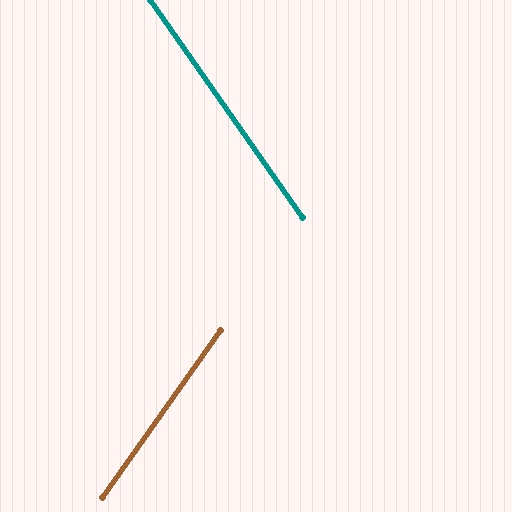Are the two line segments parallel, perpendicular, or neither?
Neither parallel nor perpendicular — they differ by about 70°.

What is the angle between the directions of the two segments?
Approximately 70 degrees.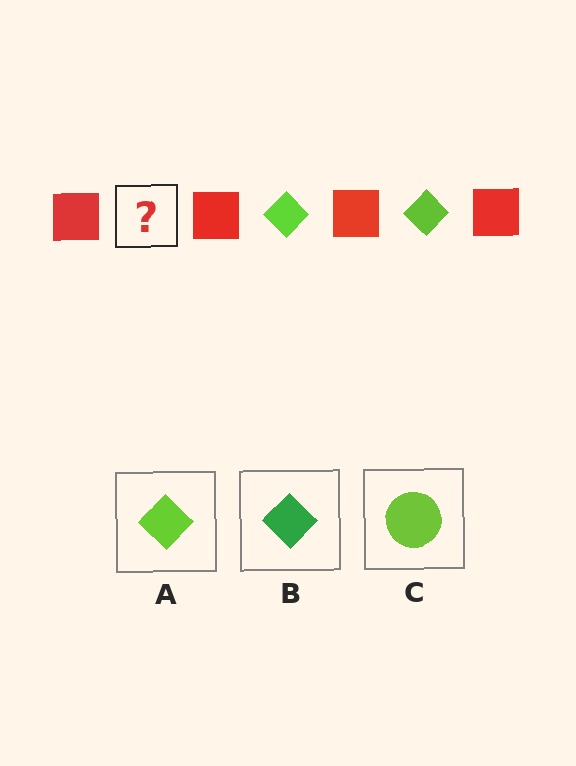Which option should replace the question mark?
Option A.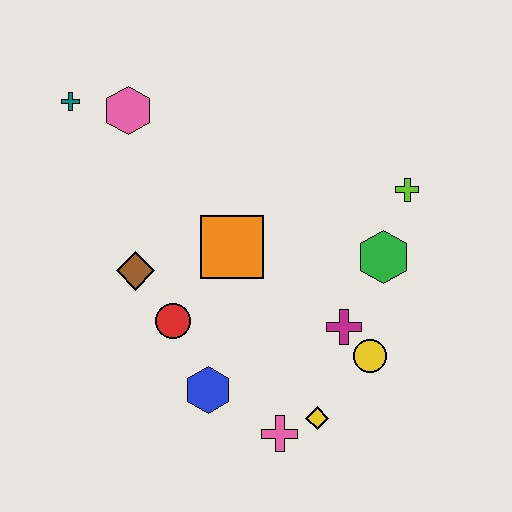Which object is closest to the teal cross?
The pink hexagon is closest to the teal cross.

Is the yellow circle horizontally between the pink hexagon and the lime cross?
Yes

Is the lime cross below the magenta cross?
No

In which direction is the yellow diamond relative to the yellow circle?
The yellow diamond is below the yellow circle.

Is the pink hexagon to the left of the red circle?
Yes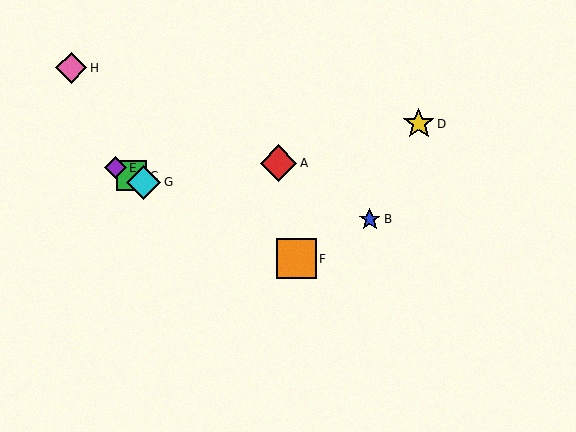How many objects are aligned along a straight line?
4 objects (C, E, F, G) are aligned along a straight line.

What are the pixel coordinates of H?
Object H is at (71, 68).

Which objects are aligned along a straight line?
Objects C, E, F, G are aligned along a straight line.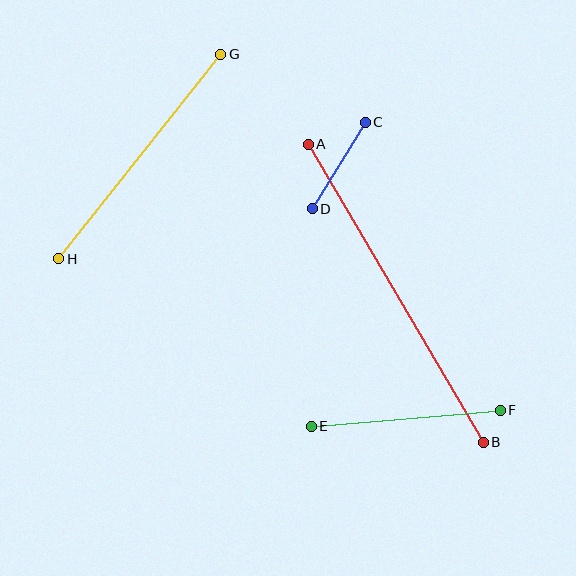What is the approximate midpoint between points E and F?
The midpoint is at approximately (406, 418) pixels.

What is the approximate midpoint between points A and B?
The midpoint is at approximately (396, 293) pixels.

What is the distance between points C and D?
The distance is approximately 101 pixels.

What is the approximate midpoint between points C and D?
The midpoint is at approximately (339, 166) pixels.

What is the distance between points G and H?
The distance is approximately 261 pixels.